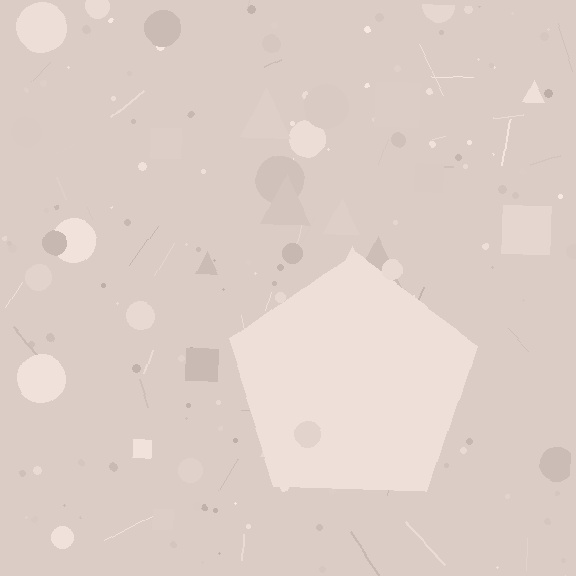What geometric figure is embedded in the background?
A pentagon is embedded in the background.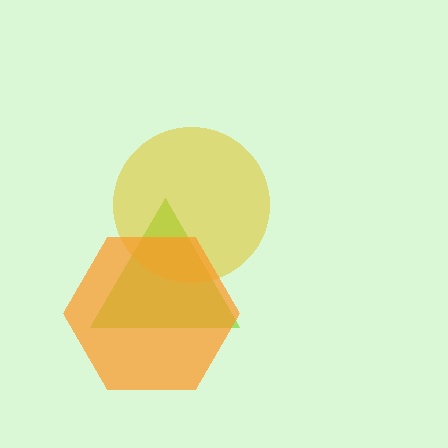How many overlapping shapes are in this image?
There are 3 overlapping shapes in the image.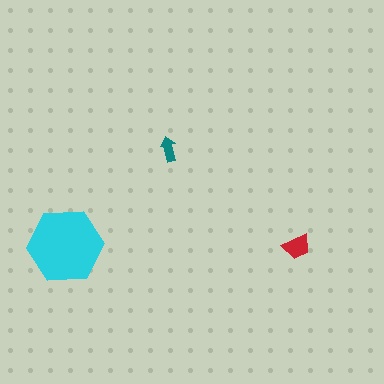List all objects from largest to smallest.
The cyan hexagon, the red trapezoid, the teal arrow.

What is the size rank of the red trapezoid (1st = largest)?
2nd.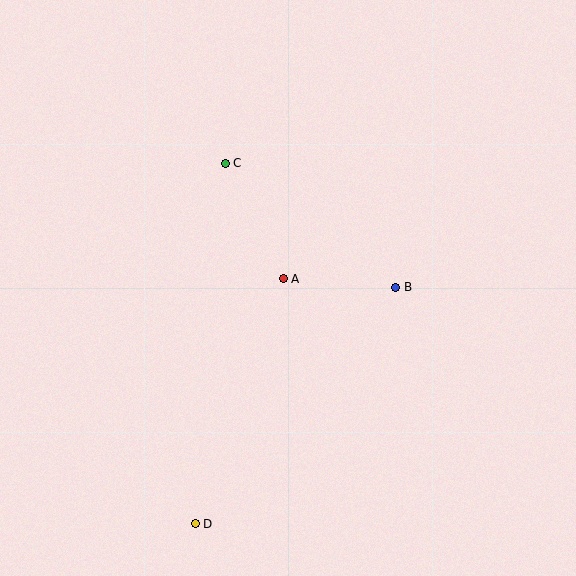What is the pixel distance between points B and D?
The distance between B and D is 310 pixels.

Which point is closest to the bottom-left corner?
Point D is closest to the bottom-left corner.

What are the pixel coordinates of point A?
Point A is at (283, 279).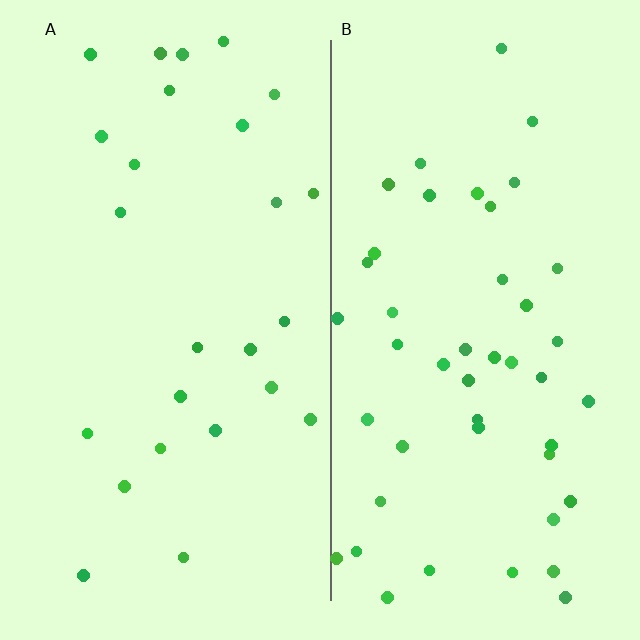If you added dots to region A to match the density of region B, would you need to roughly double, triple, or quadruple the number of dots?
Approximately double.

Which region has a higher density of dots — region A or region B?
B (the right).